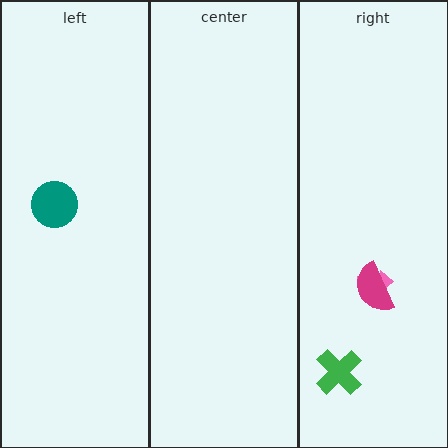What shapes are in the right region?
The pink arrow, the magenta semicircle, the green cross.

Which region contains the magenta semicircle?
The right region.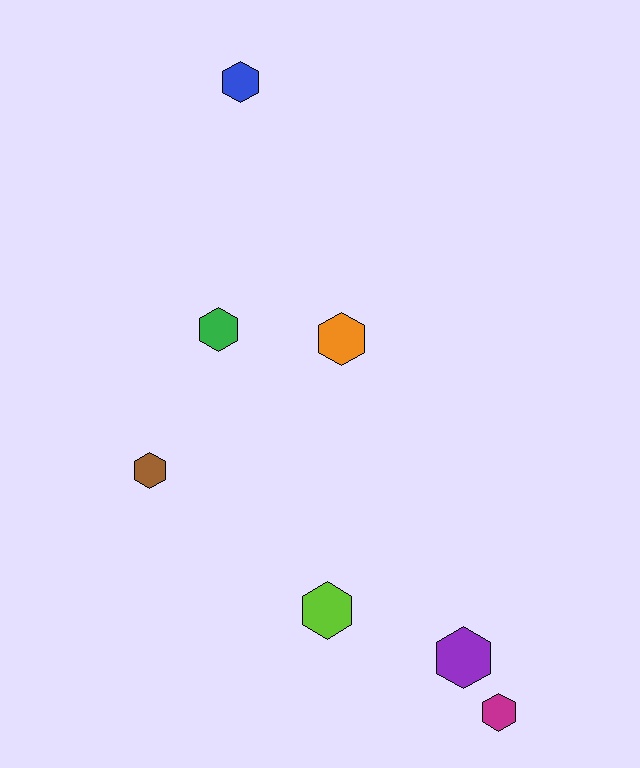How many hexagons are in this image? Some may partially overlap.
There are 7 hexagons.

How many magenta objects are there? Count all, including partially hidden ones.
There is 1 magenta object.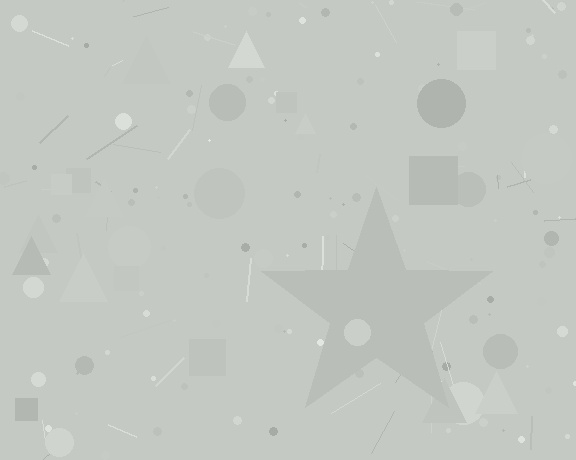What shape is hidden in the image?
A star is hidden in the image.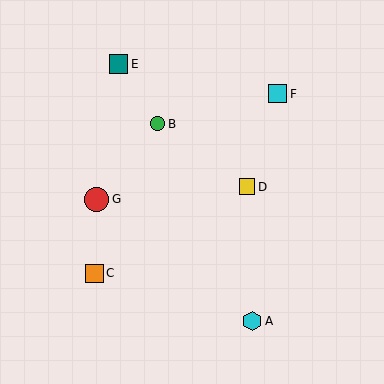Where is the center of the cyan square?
The center of the cyan square is at (278, 94).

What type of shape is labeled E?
Shape E is a teal square.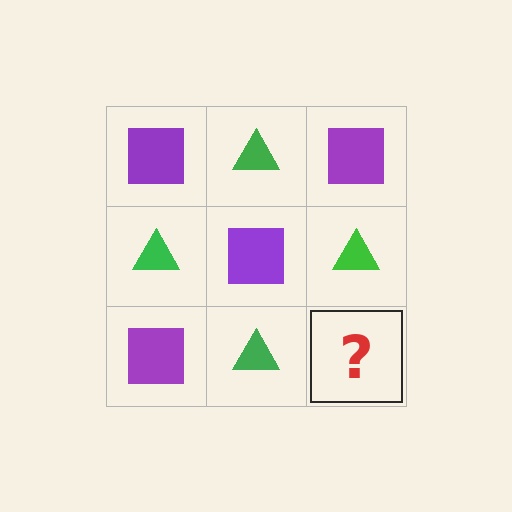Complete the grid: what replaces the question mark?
The question mark should be replaced with a purple square.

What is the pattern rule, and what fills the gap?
The rule is that it alternates purple square and green triangle in a checkerboard pattern. The gap should be filled with a purple square.